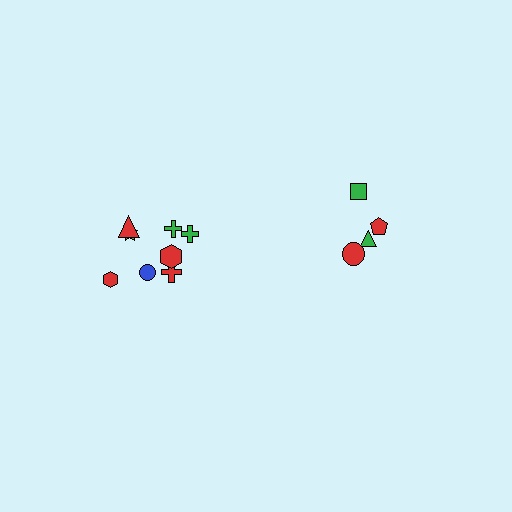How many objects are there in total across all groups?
There are 12 objects.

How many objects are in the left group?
There are 8 objects.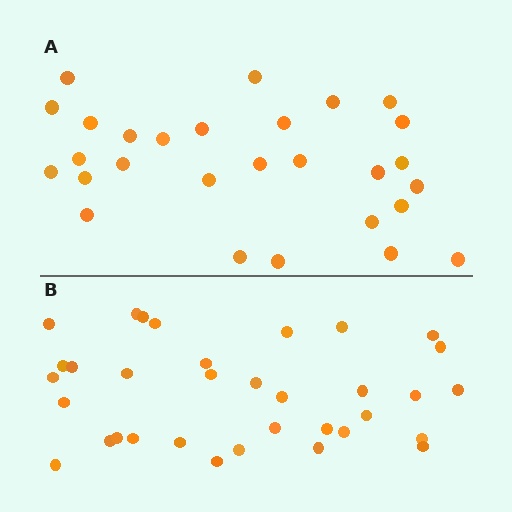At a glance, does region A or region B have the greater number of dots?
Region B (the bottom region) has more dots.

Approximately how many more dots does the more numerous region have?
Region B has about 6 more dots than region A.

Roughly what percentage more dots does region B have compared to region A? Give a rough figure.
About 20% more.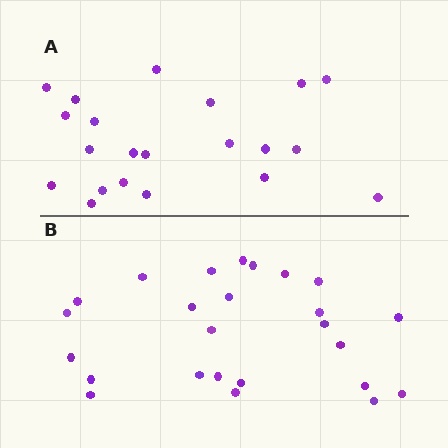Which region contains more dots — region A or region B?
Region B (the bottom region) has more dots.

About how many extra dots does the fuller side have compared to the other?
Region B has about 4 more dots than region A.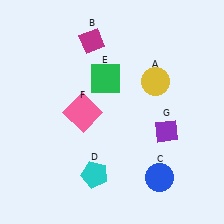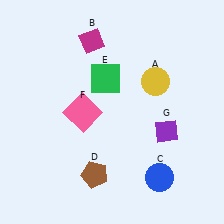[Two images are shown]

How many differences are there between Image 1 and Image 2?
There is 1 difference between the two images.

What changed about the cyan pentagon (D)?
In Image 1, D is cyan. In Image 2, it changed to brown.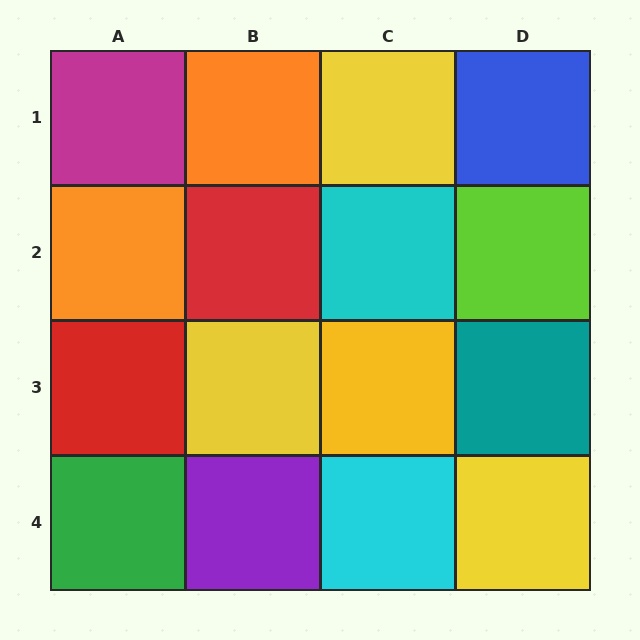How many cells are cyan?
2 cells are cyan.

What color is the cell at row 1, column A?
Magenta.